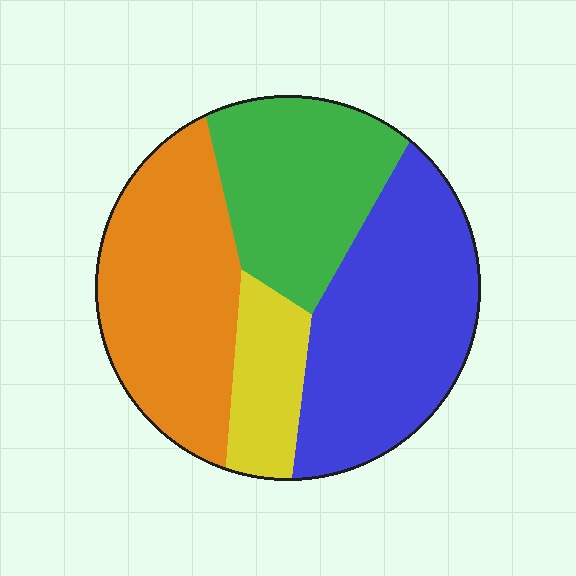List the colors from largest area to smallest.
From largest to smallest: blue, orange, green, yellow.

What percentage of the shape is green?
Green takes up about one quarter (1/4) of the shape.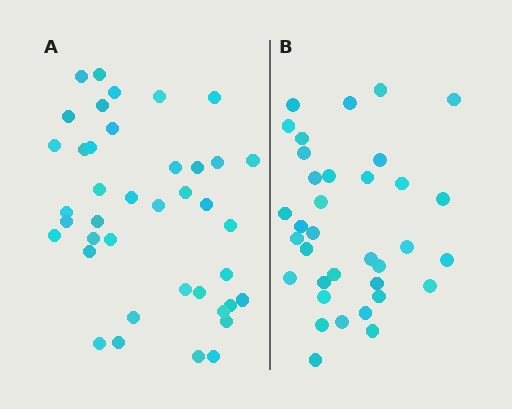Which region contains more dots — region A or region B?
Region A (the left region) has more dots.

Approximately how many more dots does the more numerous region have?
Region A has about 5 more dots than region B.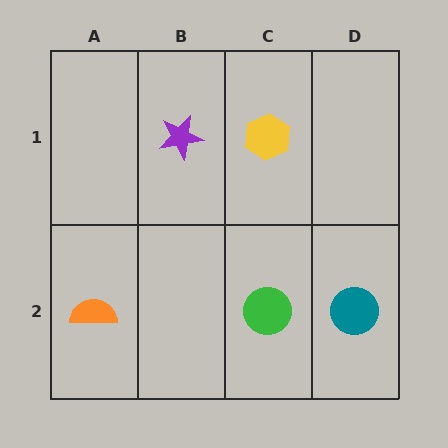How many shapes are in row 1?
2 shapes.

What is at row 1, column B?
A purple star.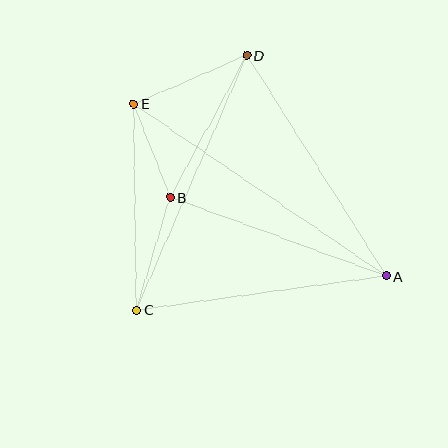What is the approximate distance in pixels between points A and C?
The distance between A and C is approximately 252 pixels.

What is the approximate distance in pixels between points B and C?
The distance between B and C is approximately 118 pixels.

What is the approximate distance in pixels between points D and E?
The distance between D and E is approximately 123 pixels.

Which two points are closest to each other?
Points B and E are closest to each other.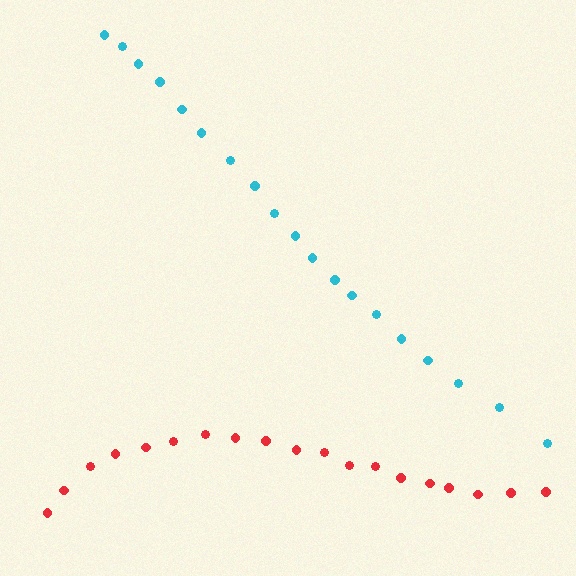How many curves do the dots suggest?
There are 2 distinct paths.